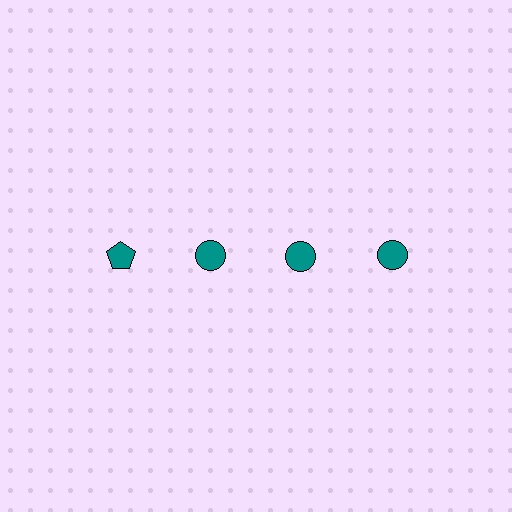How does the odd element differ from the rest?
It has a different shape: pentagon instead of circle.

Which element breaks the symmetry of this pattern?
The teal pentagon in the top row, leftmost column breaks the symmetry. All other shapes are teal circles.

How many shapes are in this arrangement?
There are 4 shapes arranged in a grid pattern.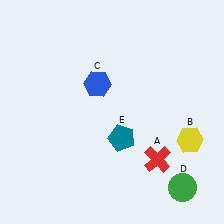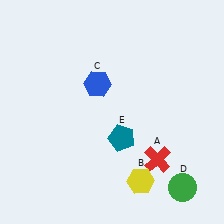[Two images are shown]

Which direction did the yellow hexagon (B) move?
The yellow hexagon (B) moved left.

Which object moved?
The yellow hexagon (B) moved left.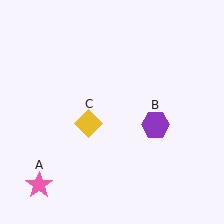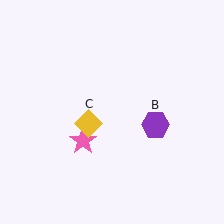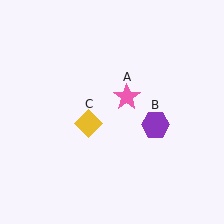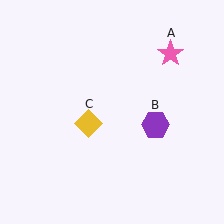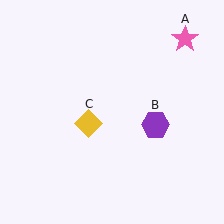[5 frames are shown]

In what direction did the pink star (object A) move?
The pink star (object A) moved up and to the right.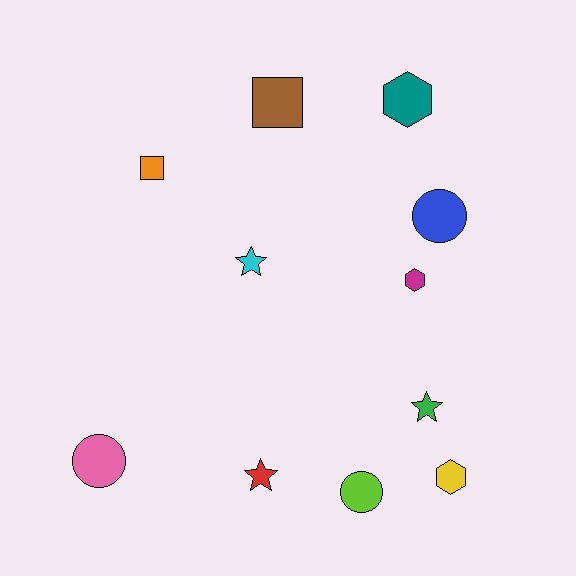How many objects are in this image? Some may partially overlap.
There are 11 objects.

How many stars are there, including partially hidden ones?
There are 3 stars.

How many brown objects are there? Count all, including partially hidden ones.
There is 1 brown object.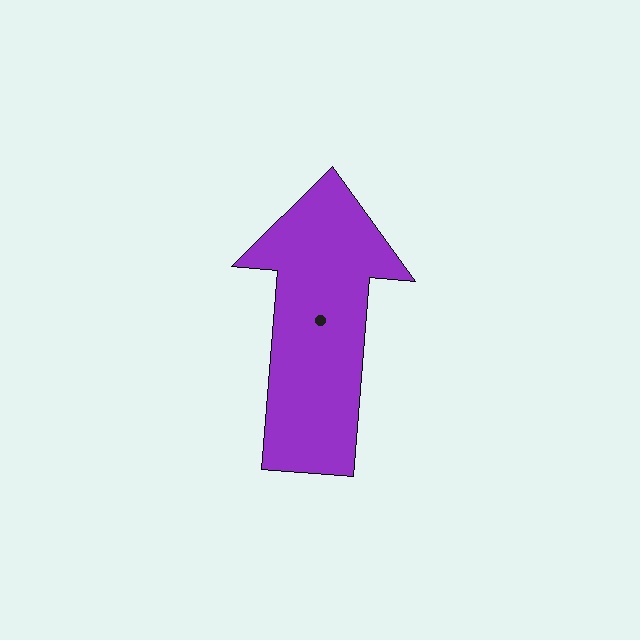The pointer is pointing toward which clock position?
Roughly 12 o'clock.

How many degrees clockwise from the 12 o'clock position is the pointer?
Approximately 5 degrees.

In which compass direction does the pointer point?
North.